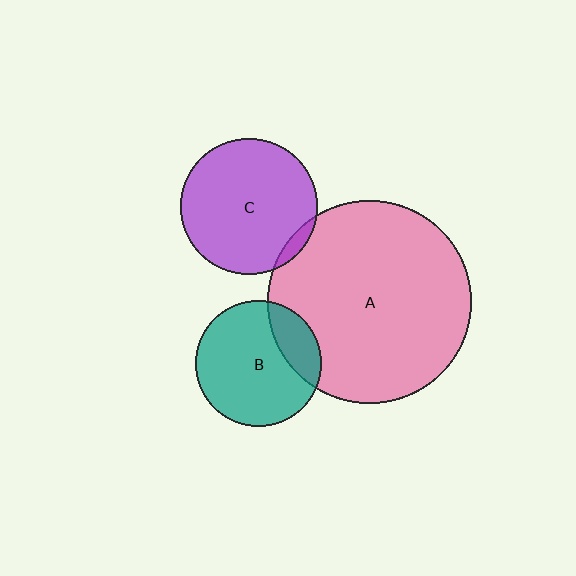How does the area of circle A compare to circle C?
Approximately 2.2 times.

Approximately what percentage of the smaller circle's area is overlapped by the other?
Approximately 5%.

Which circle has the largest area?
Circle A (pink).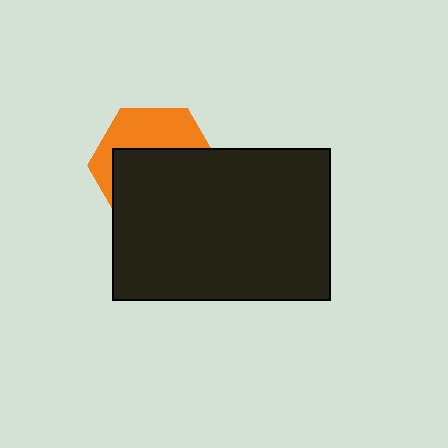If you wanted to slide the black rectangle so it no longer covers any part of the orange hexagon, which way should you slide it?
Slide it down — that is the most direct way to separate the two shapes.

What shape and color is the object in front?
The object in front is a black rectangle.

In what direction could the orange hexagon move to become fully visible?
The orange hexagon could move up. That would shift it out from behind the black rectangle entirely.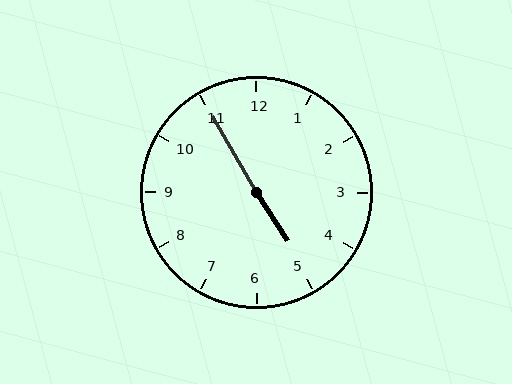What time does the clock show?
4:55.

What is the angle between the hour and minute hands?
Approximately 178 degrees.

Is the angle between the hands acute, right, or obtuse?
It is obtuse.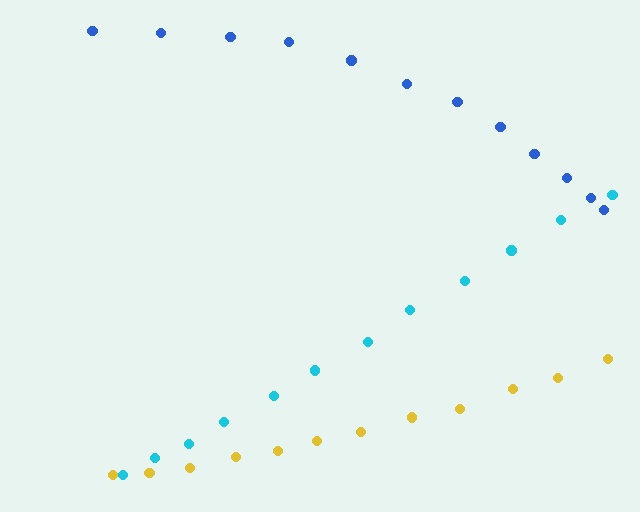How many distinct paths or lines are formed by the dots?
There are 3 distinct paths.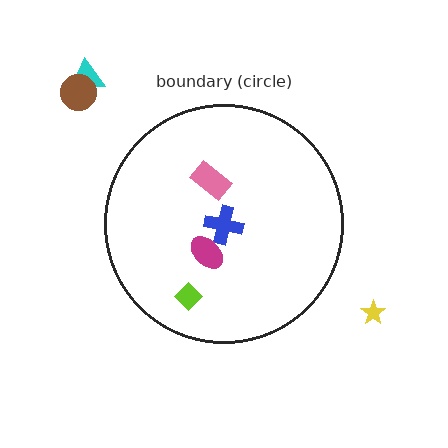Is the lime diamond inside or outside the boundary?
Inside.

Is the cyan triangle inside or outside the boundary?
Outside.